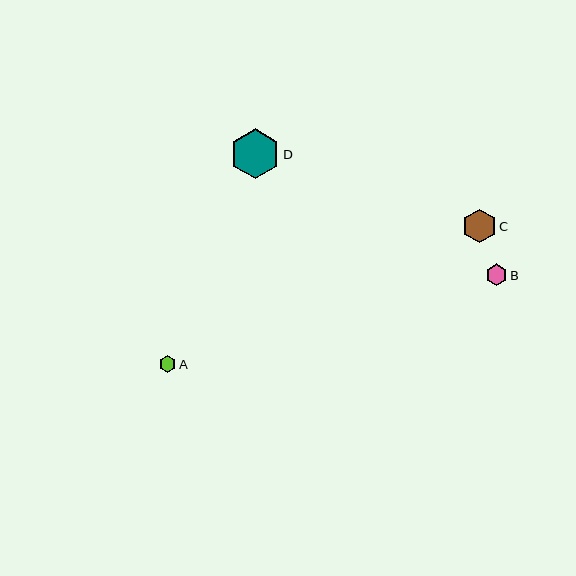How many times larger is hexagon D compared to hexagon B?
Hexagon D is approximately 2.3 times the size of hexagon B.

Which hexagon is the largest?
Hexagon D is the largest with a size of approximately 50 pixels.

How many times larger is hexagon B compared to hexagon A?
Hexagon B is approximately 1.3 times the size of hexagon A.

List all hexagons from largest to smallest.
From largest to smallest: D, C, B, A.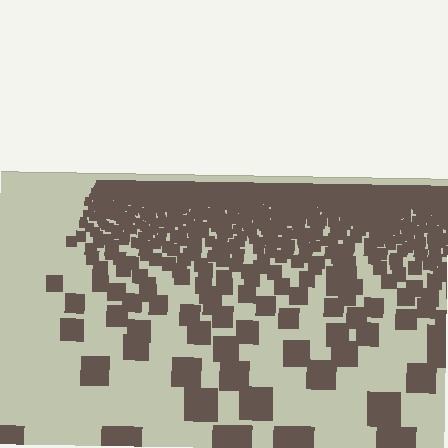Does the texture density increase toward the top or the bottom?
Density increases toward the top.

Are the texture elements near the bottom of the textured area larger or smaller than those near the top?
Larger. Near the bottom, elements are closer to the viewer and appear at a bigger on-screen size.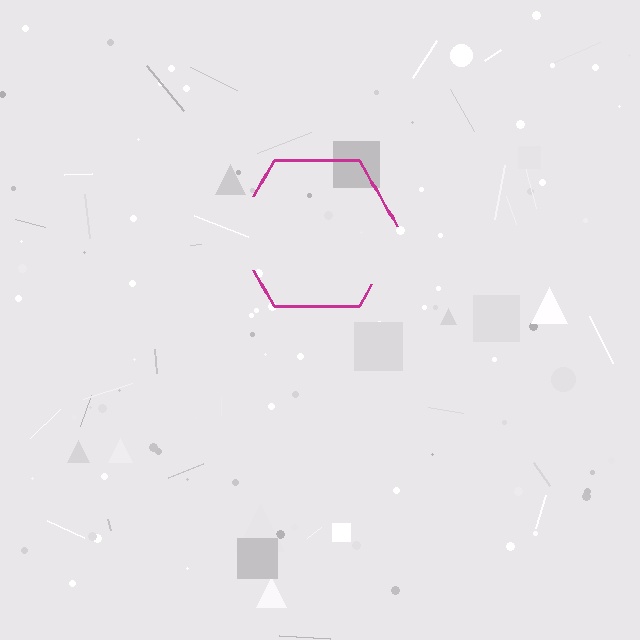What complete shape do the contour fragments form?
The contour fragments form a hexagon.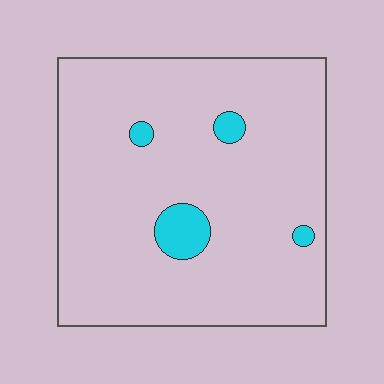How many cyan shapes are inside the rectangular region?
4.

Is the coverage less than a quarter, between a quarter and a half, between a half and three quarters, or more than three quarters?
Less than a quarter.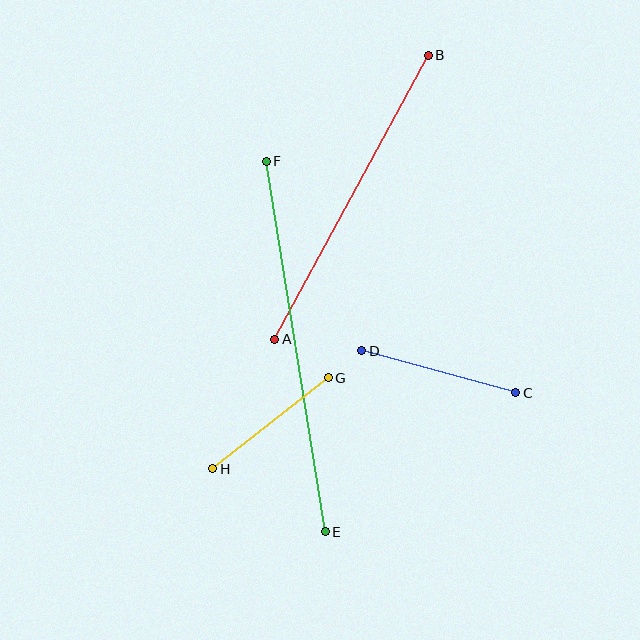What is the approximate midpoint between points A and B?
The midpoint is at approximately (351, 197) pixels.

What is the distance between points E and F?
The distance is approximately 375 pixels.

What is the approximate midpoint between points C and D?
The midpoint is at approximately (439, 372) pixels.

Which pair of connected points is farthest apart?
Points E and F are farthest apart.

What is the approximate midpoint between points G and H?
The midpoint is at approximately (270, 423) pixels.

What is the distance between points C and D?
The distance is approximately 159 pixels.